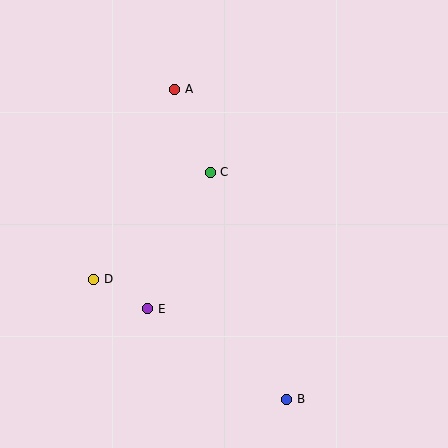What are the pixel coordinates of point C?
Point C is at (210, 172).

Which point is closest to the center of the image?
Point C at (210, 172) is closest to the center.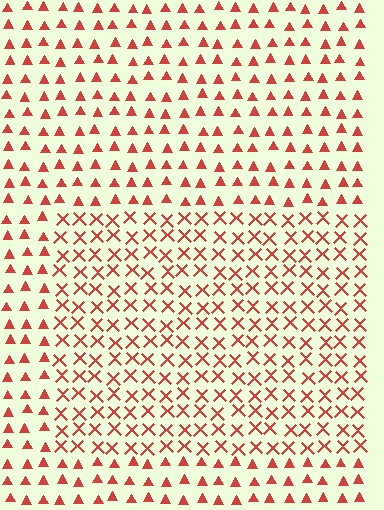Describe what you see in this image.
The image is filled with small red elements arranged in a uniform grid. A rectangle-shaped region contains X marks, while the surrounding area contains triangles. The boundary is defined purely by the change in element shape.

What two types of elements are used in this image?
The image uses X marks inside the rectangle region and triangles outside it.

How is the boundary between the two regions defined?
The boundary is defined by a change in element shape: X marks inside vs. triangles outside. All elements share the same color and spacing.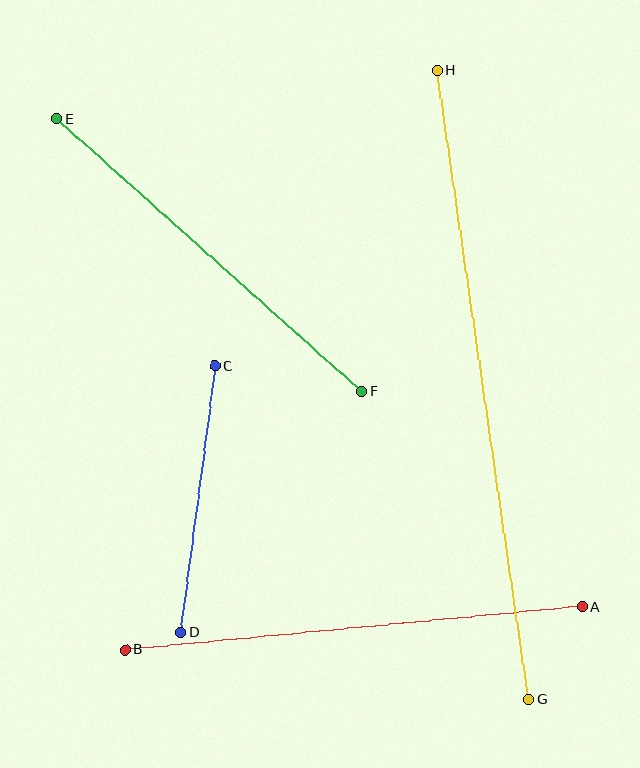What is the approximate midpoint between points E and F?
The midpoint is at approximately (209, 255) pixels.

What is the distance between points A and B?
The distance is approximately 459 pixels.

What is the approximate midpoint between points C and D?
The midpoint is at approximately (197, 499) pixels.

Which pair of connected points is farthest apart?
Points G and H are farthest apart.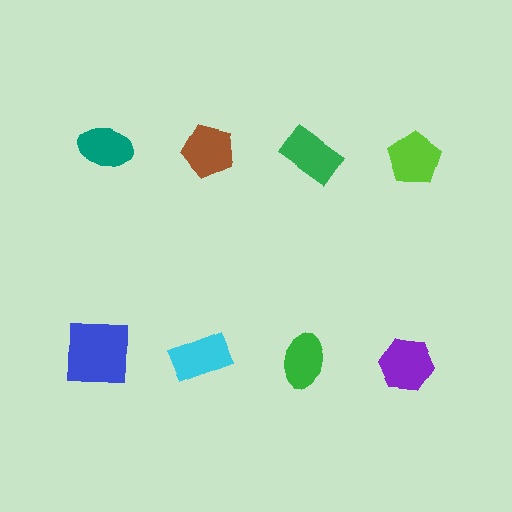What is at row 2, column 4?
A purple hexagon.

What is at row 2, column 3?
A green ellipse.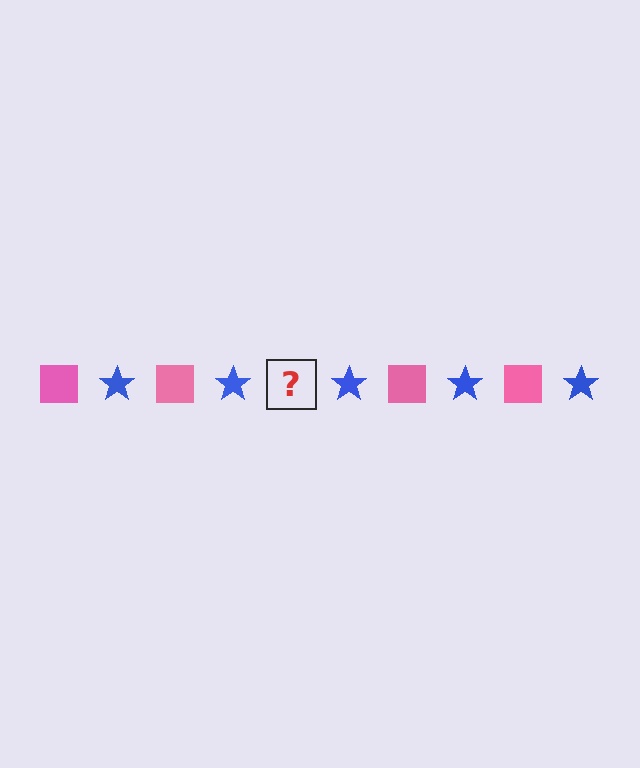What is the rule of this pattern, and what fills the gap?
The rule is that the pattern alternates between pink square and blue star. The gap should be filled with a pink square.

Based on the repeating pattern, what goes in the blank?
The blank should be a pink square.